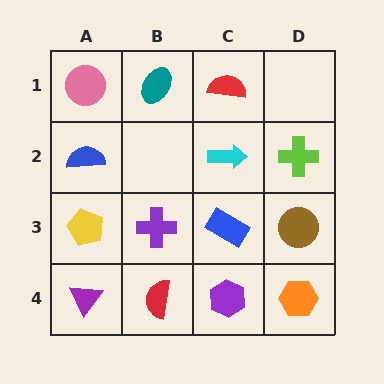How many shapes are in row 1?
3 shapes.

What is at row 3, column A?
A yellow pentagon.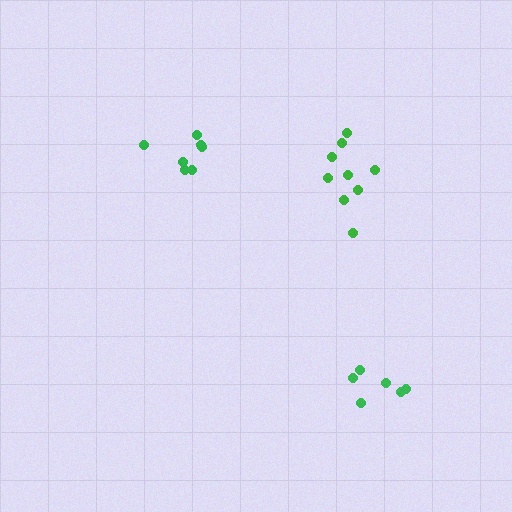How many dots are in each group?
Group 1: 7 dots, Group 2: 6 dots, Group 3: 9 dots (22 total).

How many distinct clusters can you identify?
There are 3 distinct clusters.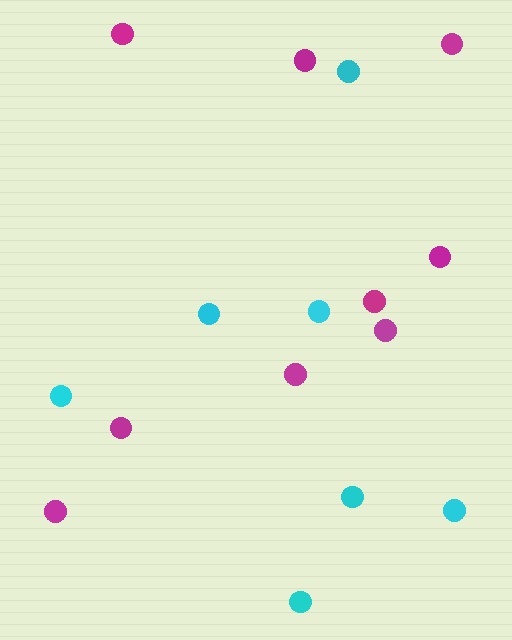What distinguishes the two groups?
There are 2 groups: one group of magenta circles (9) and one group of cyan circles (7).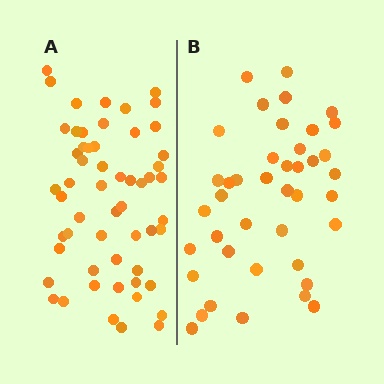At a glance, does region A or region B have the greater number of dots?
Region A (the left region) has more dots.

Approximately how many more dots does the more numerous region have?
Region A has approximately 15 more dots than region B.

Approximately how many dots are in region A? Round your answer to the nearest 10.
About 60 dots. (The exact count is 56, which rounds to 60.)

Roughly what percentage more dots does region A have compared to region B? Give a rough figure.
About 35% more.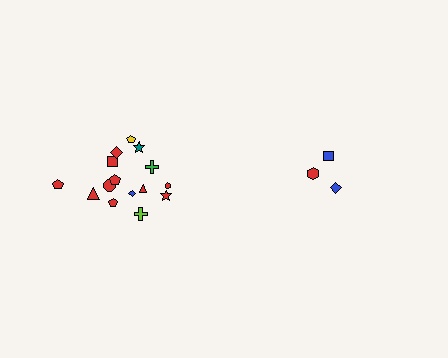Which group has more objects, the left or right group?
The left group.